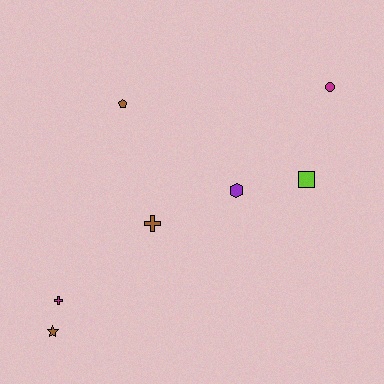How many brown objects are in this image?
There are 3 brown objects.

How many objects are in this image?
There are 7 objects.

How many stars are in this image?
There is 1 star.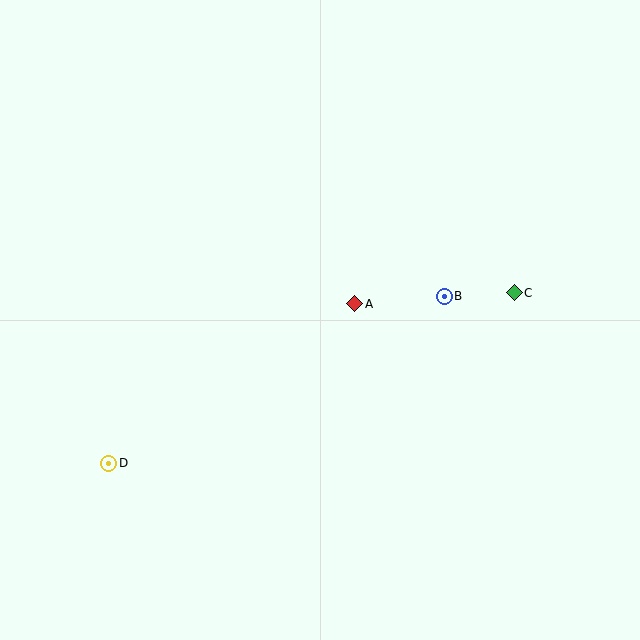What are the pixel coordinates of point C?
Point C is at (514, 293).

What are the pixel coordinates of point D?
Point D is at (109, 463).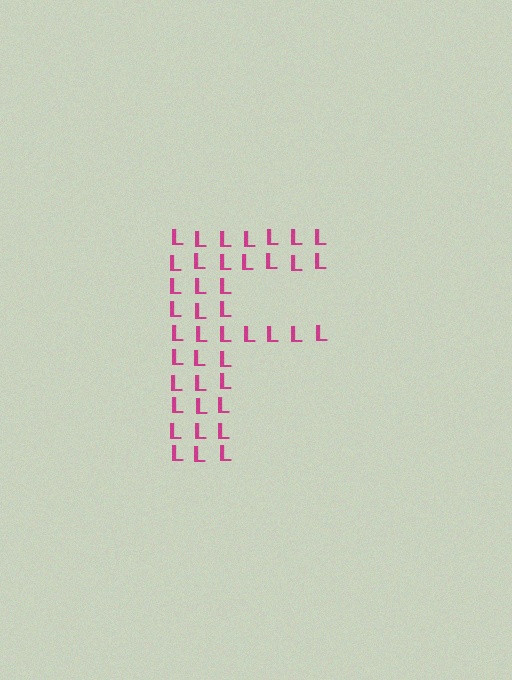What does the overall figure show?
The overall figure shows the letter F.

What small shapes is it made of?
It is made of small letter L's.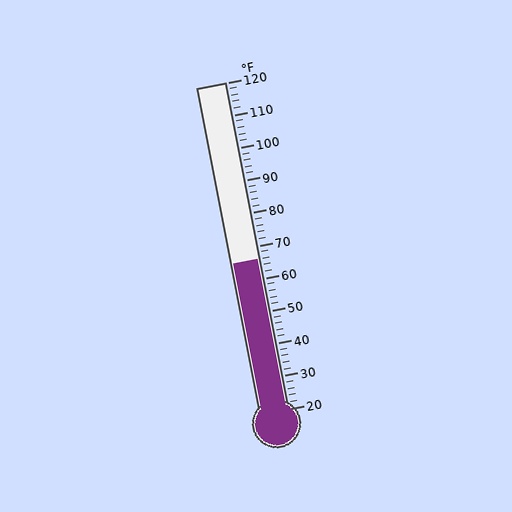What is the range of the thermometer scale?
The thermometer scale ranges from 20°F to 120°F.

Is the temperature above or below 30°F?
The temperature is above 30°F.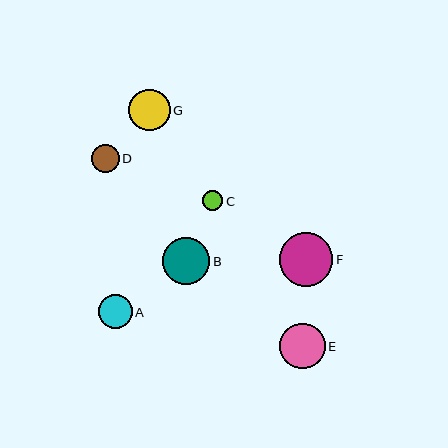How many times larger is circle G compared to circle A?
Circle G is approximately 1.2 times the size of circle A.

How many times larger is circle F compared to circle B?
Circle F is approximately 1.1 times the size of circle B.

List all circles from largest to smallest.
From largest to smallest: F, B, E, G, A, D, C.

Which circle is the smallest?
Circle C is the smallest with a size of approximately 21 pixels.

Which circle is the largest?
Circle F is the largest with a size of approximately 53 pixels.